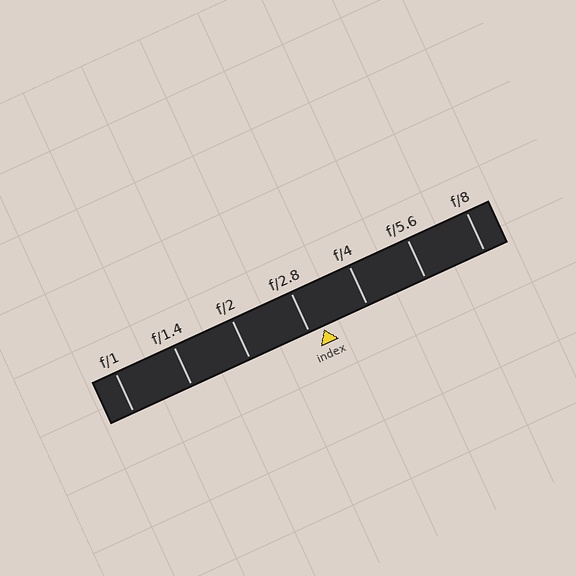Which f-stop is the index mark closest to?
The index mark is closest to f/2.8.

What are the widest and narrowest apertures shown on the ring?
The widest aperture shown is f/1 and the narrowest is f/8.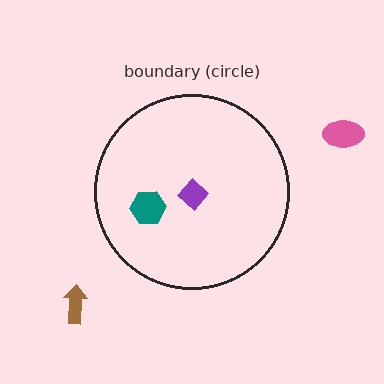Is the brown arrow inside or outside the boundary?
Outside.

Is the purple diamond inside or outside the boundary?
Inside.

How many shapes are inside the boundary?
2 inside, 2 outside.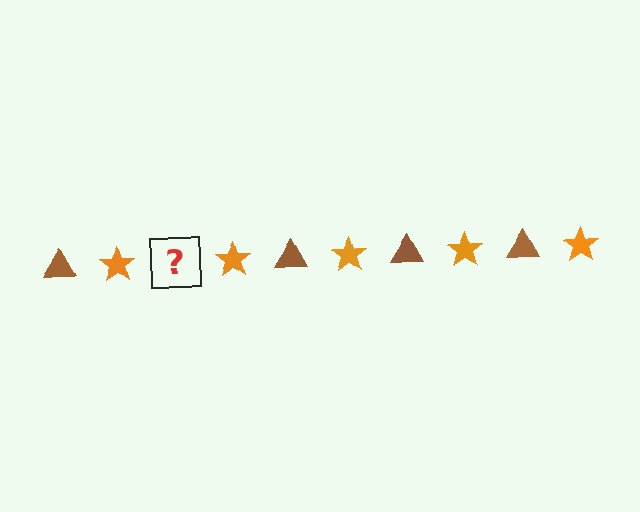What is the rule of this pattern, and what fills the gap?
The rule is that the pattern alternates between brown triangle and orange star. The gap should be filled with a brown triangle.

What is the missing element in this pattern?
The missing element is a brown triangle.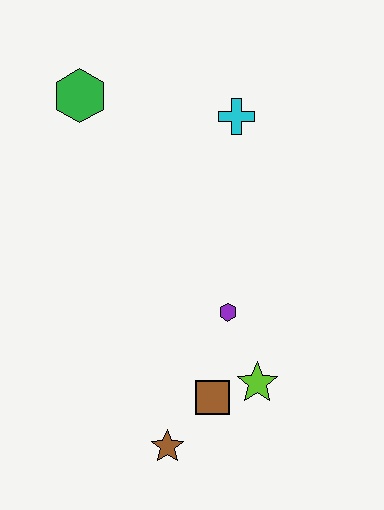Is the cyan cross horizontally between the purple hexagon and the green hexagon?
No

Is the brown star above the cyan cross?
No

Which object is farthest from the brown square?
The green hexagon is farthest from the brown square.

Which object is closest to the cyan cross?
The green hexagon is closest to the cyan cross.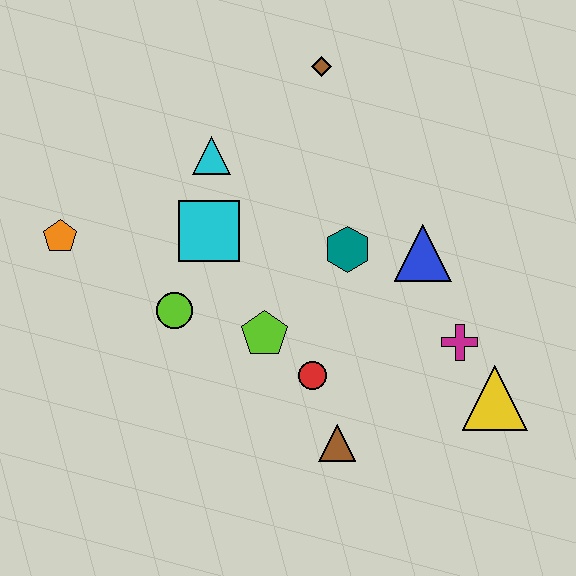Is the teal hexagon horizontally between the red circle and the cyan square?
No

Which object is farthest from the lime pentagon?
The brown diamond is farthest from the lime pentagon.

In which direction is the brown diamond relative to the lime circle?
The brown diamond is above the lime circle.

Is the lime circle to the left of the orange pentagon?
No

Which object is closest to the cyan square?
The cyan triangle is closest to the cyan square.